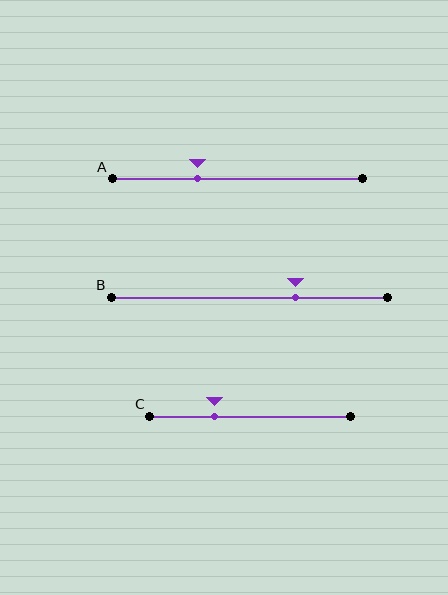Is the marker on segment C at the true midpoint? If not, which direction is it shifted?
No, the marker on segment C is shifted to the left by about 18% of the segment length.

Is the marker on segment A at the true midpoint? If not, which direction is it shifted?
No, the marker on segment A is shifted to the left by about 16% of the segment length.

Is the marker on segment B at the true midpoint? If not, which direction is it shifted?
No, the marker on segment B is shifted to the right by about 17% of the segment length.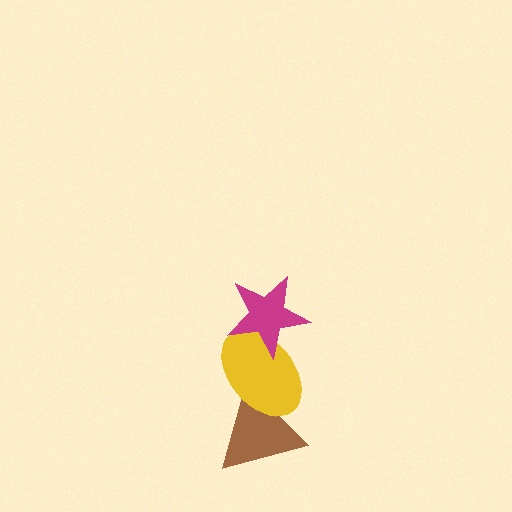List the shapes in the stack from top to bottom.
From top to bottom: the magenta star, the yellow ellipse, the brown triangle.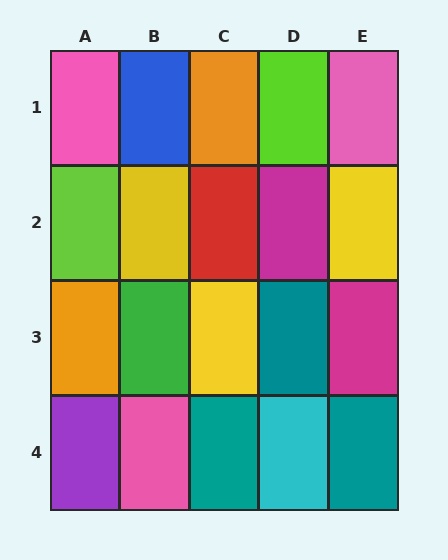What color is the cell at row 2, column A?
Lime.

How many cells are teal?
3 cells are teal.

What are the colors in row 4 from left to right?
Purple, pink, teal, cyan, teal.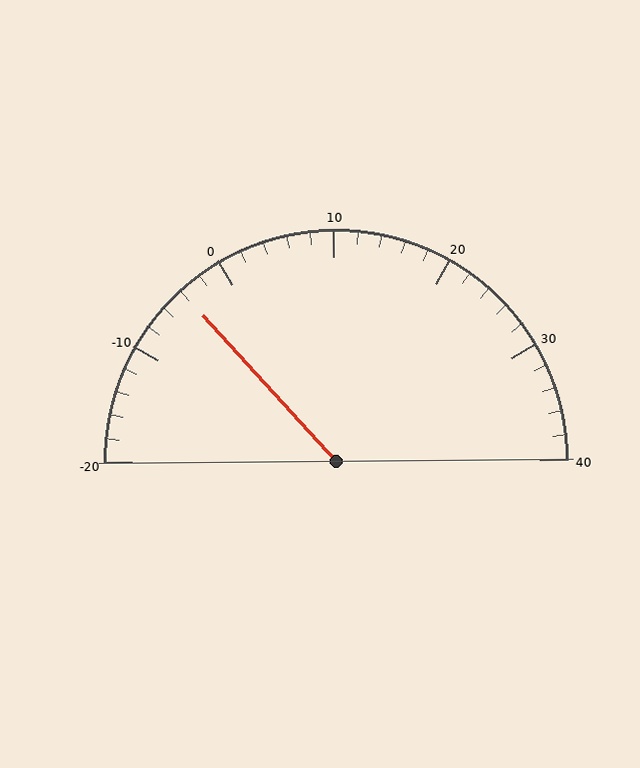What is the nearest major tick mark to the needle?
The nearest major tick mark is 0.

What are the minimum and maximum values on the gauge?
The gauge ranges from -20 to 40.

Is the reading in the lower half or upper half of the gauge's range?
The reading is in the lower half of the range (-20 to 40).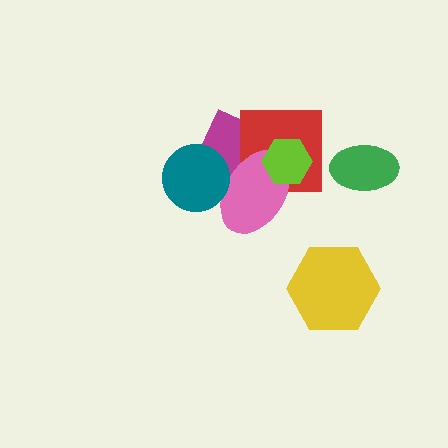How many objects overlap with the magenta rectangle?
3 objects overlap with the magenta rectangle.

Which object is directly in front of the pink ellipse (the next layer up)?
The teal circle is directly in front of the pink ellipse.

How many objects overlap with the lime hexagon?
2 objects overlap with the lime hexagon.